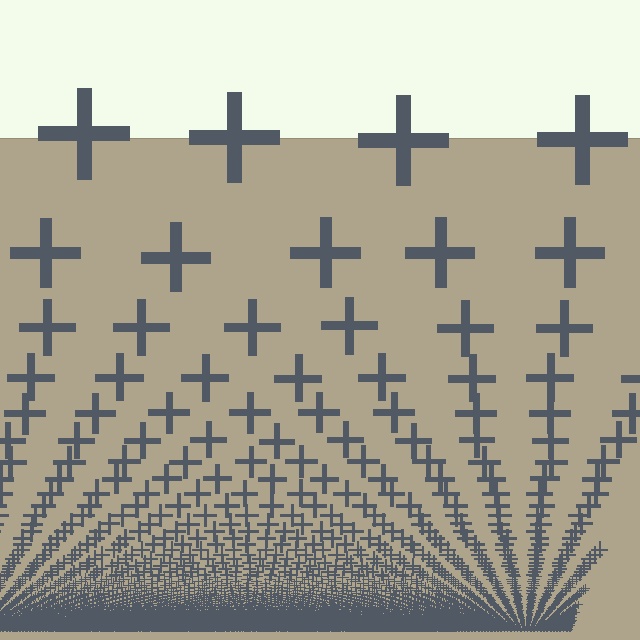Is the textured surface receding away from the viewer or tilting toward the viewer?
The surface appears to tilt toward the viewer. Texture elements get larger and sparser toward the top.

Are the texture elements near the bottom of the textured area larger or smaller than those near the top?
Smaller. The gradient is inverted — elements near the bottom are smaller and denser.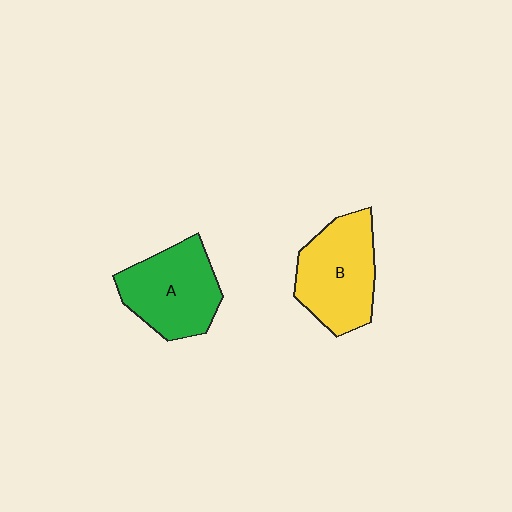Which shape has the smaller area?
Shape A (green).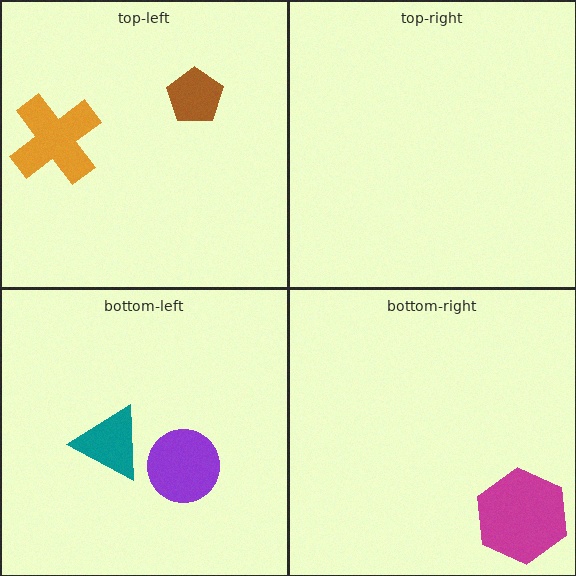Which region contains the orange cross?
The top-left region.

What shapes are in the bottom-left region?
The purple circle, the teal triangle.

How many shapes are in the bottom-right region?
1.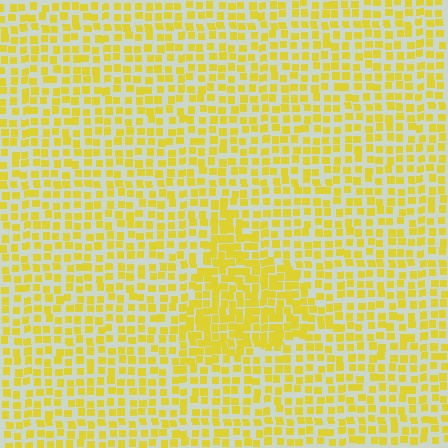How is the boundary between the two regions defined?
The boundary is defined by a change in element density (approximately 1.7x ratio). All elements are the same color, size, and shape.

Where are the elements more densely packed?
The elements are more densely packed inside the triangle boundary.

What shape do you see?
I see a triangle.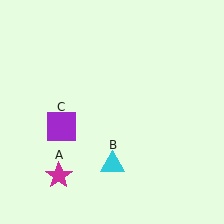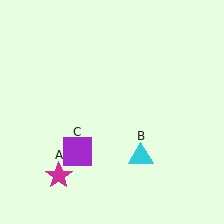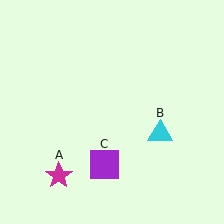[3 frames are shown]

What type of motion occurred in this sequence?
The cyan triangle (object B), purple square (object C) rotated counterclockwise around the center of the scene.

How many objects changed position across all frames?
2 objects changed position: cyan triangle (object B), purple square (object C).